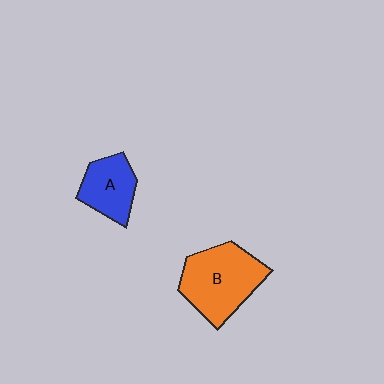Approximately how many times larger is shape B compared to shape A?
Approximately 1.7 times.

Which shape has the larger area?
Shape B (orange).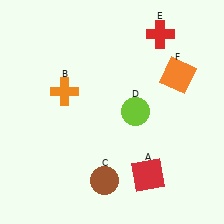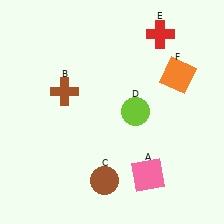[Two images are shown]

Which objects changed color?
A changed from red to pink. B changed from orange to brown.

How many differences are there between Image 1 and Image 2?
There are 2 differences between the two images.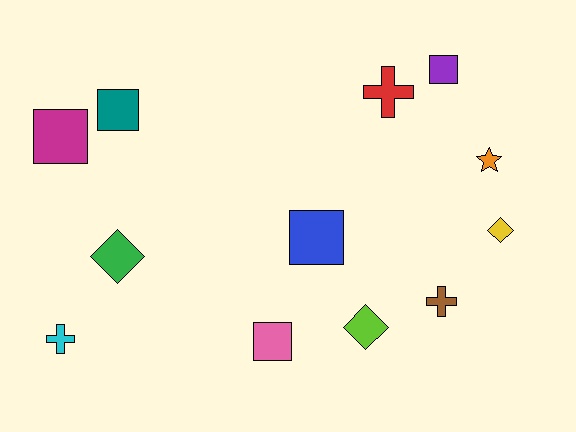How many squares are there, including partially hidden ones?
There are 5 squares.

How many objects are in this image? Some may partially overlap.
There are 12 objects.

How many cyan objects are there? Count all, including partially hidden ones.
There is 1 cyan object.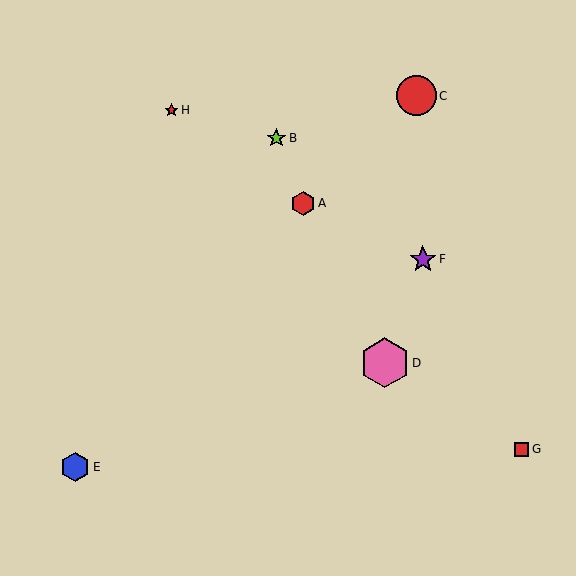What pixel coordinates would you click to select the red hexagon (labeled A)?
Click at (303, 203) to select the red hexagon A.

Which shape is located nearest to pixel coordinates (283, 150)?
The lime star (labeled B) at (276, 138) is nearest to that location.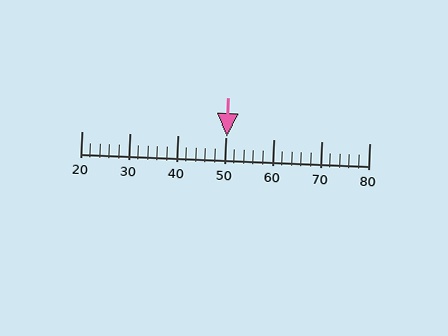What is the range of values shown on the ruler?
The ruler shows values from 20 to 80.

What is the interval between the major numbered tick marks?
The major tick marks are spaced 10 units apart.